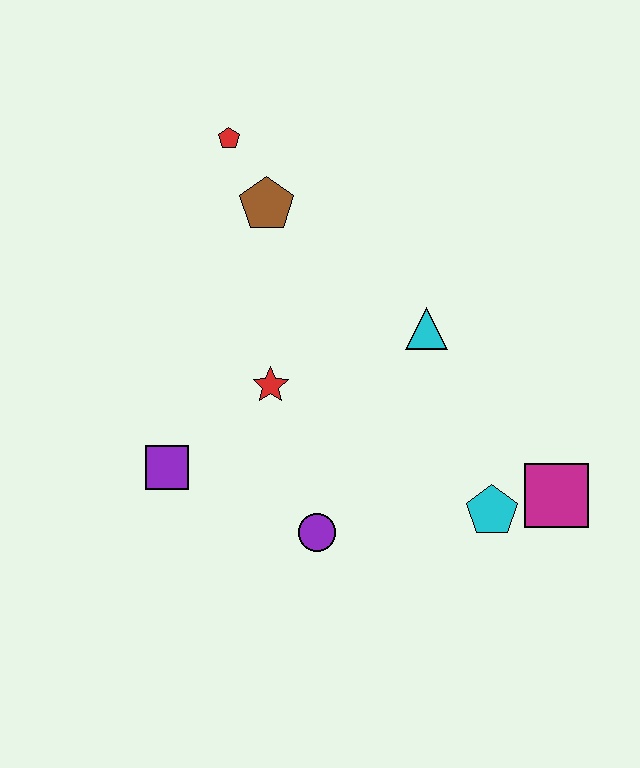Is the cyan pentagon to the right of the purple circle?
Yes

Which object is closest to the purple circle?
The red star is closest to the purple circle.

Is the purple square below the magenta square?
No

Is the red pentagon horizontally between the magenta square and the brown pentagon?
No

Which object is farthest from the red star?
The magenta square is farthest from the red star.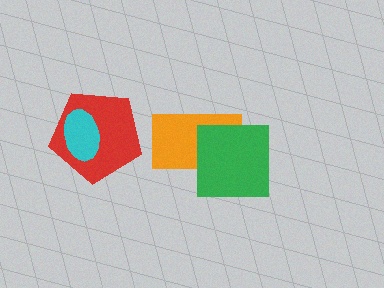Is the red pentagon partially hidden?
Yes, it is partially covered by another shape.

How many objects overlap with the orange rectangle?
1 object overlaps with the orange rectangle.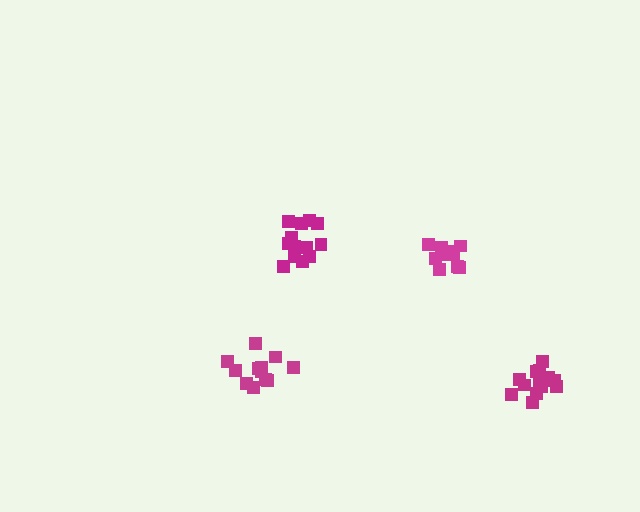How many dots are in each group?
Group 1: 13 dots, Group 2: 13 dots, Group 3: 12 dots, Group 4: 10 dots (48 total).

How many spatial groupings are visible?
There are 4 spatial groupings.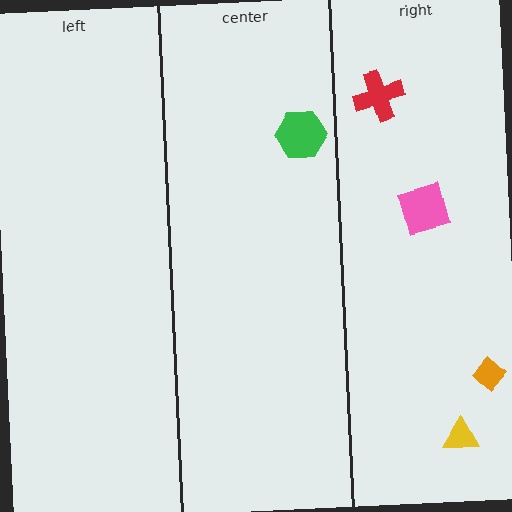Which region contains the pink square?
The right region.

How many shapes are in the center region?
1.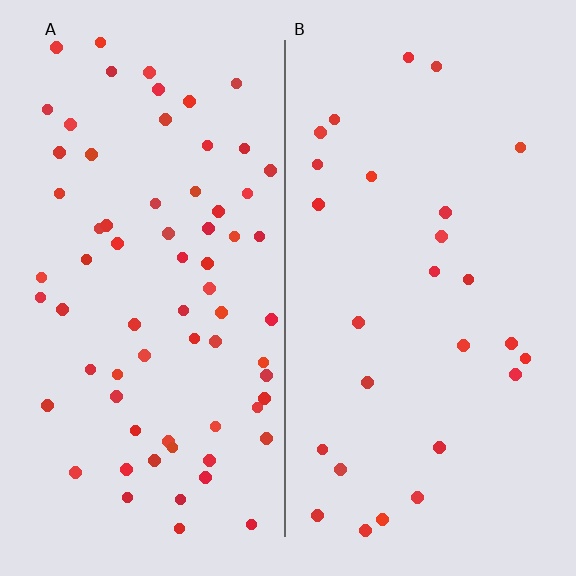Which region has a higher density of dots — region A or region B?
A (the left).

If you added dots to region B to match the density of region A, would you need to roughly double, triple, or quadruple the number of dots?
Approximately triple.